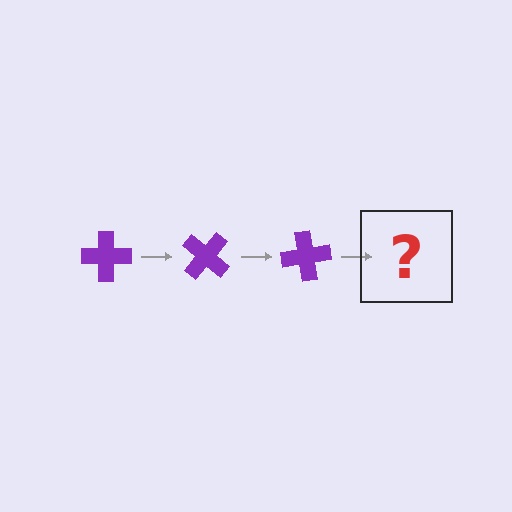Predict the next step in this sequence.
The next step is a purple cross rotated 120 degrees.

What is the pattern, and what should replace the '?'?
The pattern is that the cross rotates 40 degrees each step. The '?' should be a purple cross rotated 120 degrees.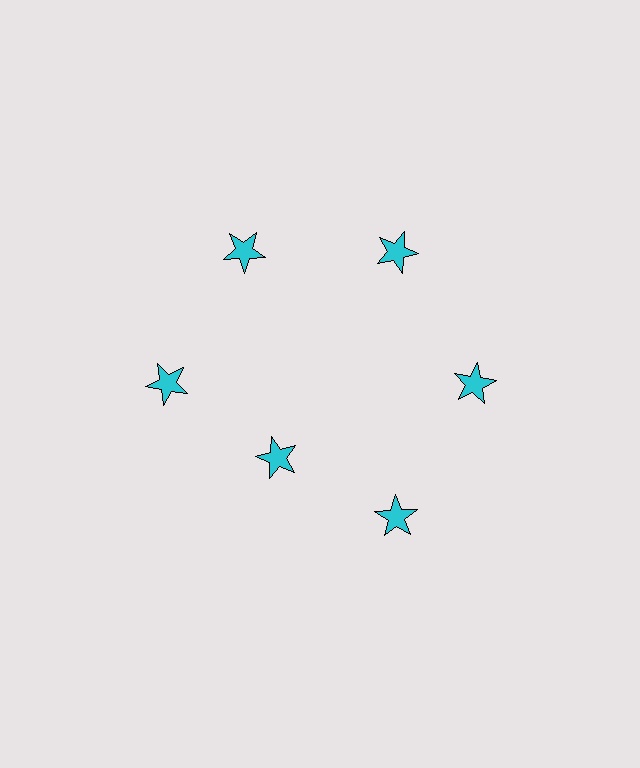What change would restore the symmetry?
The symmetry would be restored by moving it outward, back onto the ring so that all 6 stars sit at equal angles and equal distance from the center.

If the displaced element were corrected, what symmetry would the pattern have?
It would have 6-fold rotational symmetry — the pattern would map onto itself every 60 degrees.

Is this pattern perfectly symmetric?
No. The 6 cyan stars are arranged in a ring, but one element near the 7 o'clock position is pulled inward toward the center, breaking the 6-fold rotational symmetry.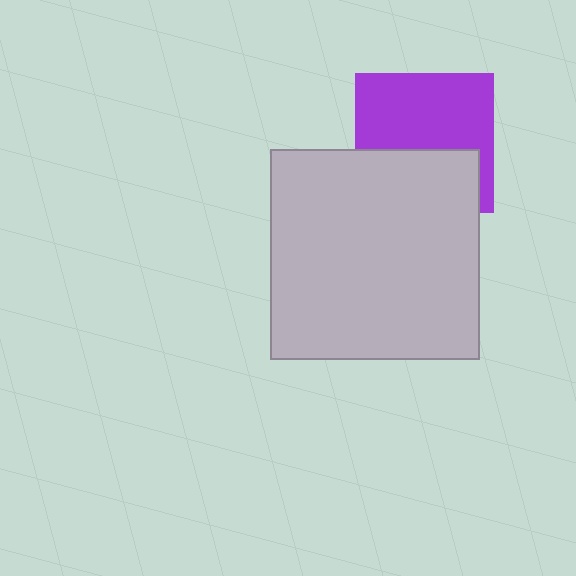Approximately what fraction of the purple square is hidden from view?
Roughly 41% of the purple square is hidden behind the light gray square.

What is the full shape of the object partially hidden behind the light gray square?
The partially hidden object is a purple square.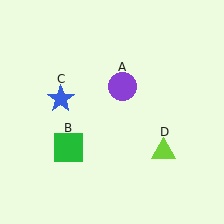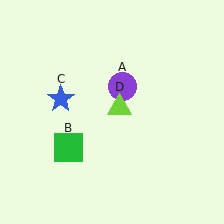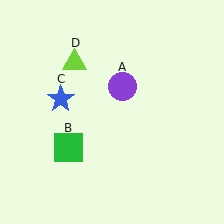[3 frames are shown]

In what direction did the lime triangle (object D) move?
The lime triangle (object D) moved up and to the left.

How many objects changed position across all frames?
1 object changed position: lime triangle (object D).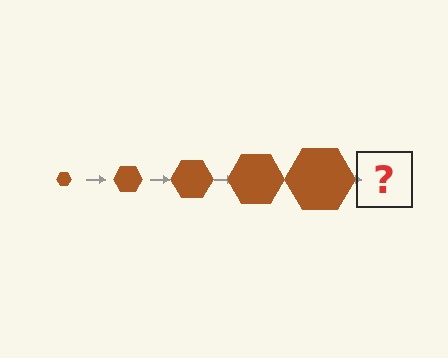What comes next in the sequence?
The next element should be a brown hexagon, larger than the previous one.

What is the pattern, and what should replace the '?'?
The pattern is that the hexagon gets progressively larger each step. The '?' should be a brown hexagon, larger than the previous one.